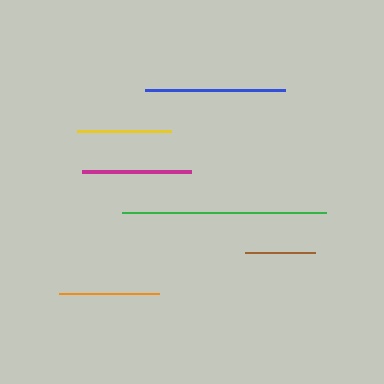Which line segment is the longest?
The green line is the longest at approximately 205 pixels.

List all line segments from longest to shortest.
From longest to shortest: green, blue, magenta, orange, yellow, brown.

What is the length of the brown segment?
The brown segment is approximately 69 pixels long.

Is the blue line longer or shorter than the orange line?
The blue line is longer than the orange line.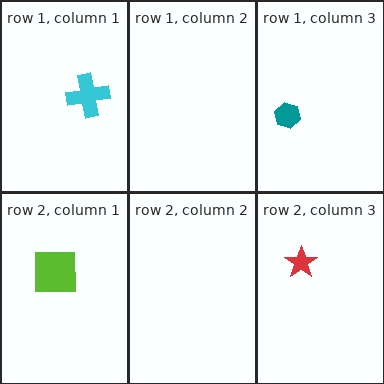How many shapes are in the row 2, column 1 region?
1.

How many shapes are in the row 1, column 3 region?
1.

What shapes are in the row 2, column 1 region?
The lime square.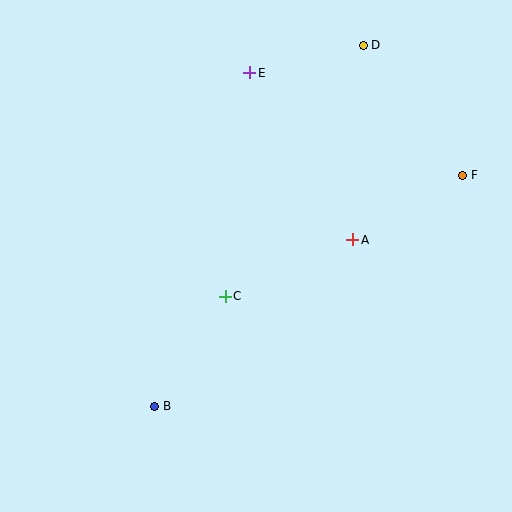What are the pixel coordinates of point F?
Point F is at (463, 175).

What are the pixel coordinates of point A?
Point A is at (353, 240).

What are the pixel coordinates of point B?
Point B is at (155, 406).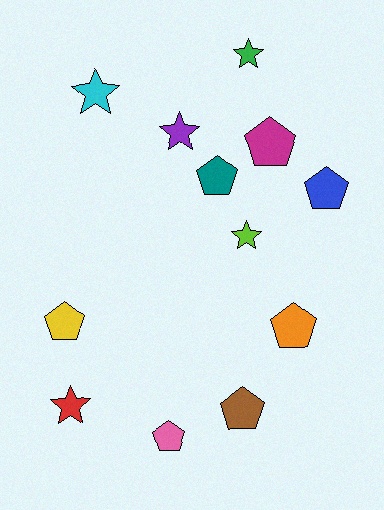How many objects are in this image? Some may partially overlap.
There are 12 objects.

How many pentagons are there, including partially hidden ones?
There are 7 pentagons.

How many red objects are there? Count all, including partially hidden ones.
There is 1 red object.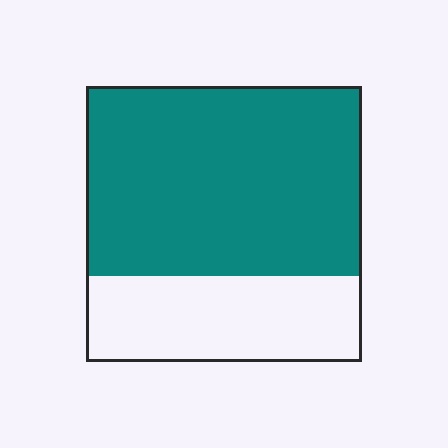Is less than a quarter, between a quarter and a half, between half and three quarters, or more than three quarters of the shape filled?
Between half and three quarters.